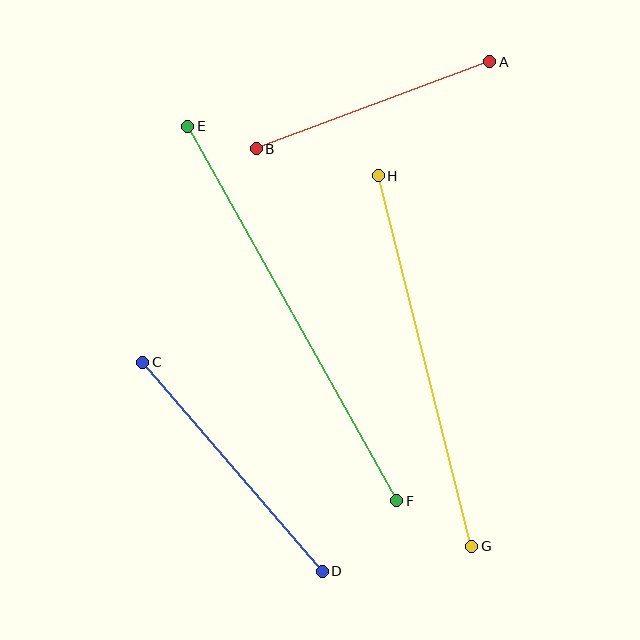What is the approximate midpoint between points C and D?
The midpoint is at approximately (233, 467) pixels.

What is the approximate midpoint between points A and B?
The midpoint is at approximately (373, 105) pixels.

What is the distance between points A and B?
The distance is approximately 249 pixels.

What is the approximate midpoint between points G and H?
The midpoint is at approximately (425, 361) pixels.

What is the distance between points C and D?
The distance is approximately 276 pixels.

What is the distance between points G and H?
The distance is approximately 382 pixels.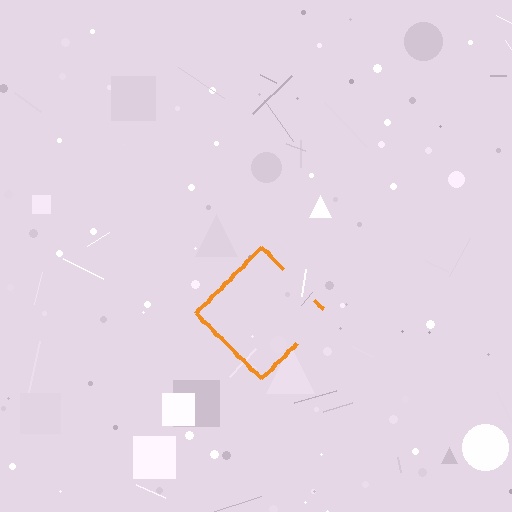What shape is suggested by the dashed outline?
The dashed outline suggests a diamond.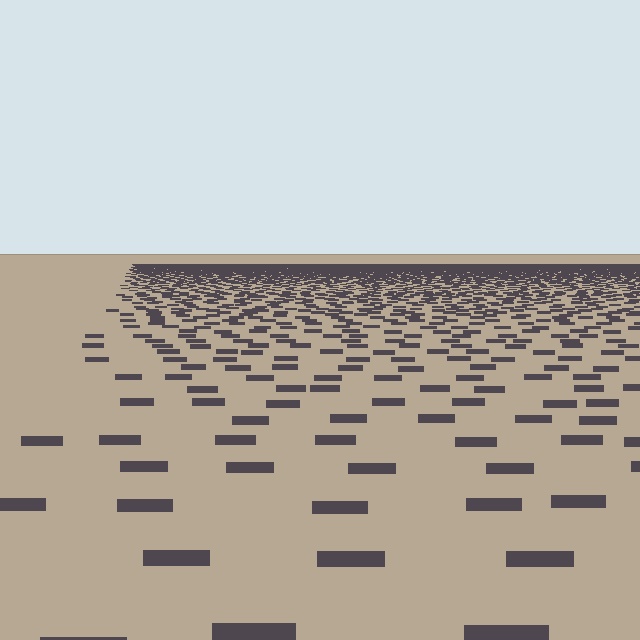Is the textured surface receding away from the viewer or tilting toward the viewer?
The surface is receding away from the viewer. Texture elements get smaller and denser toward the top.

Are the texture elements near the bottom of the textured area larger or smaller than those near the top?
Larger. Near the bottom, elements are closer to the viewer and appear at a bigger on-screen size.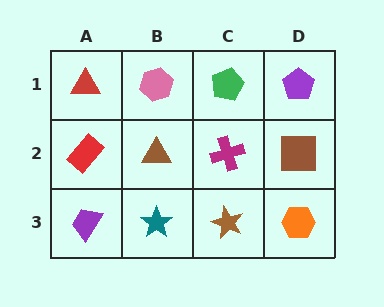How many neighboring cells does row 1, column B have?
3.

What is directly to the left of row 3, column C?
A teal star.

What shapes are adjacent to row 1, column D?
A brown square (row 2, column D), a green pentagon (row 1, column C).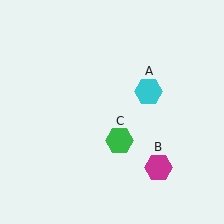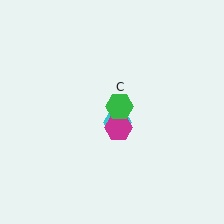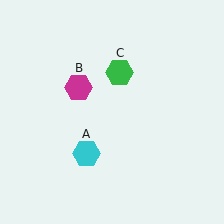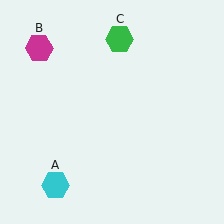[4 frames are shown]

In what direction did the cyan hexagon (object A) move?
The cyan hexagon (object A) moved down and to the left.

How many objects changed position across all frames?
3 objects changed position: cyan hexagon (object A), magenta hexagon (object B), green hexagon (object C).